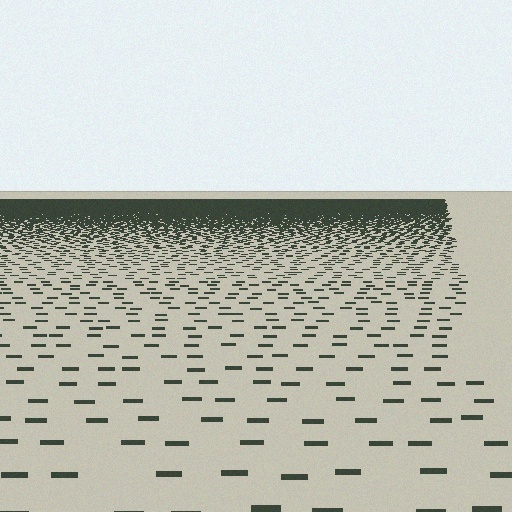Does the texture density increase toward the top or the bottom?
Density increases toward the top.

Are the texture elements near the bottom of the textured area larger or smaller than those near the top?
Larger. Near the bottom, elements are closer to the viewer and appear at a bigger on-screen size.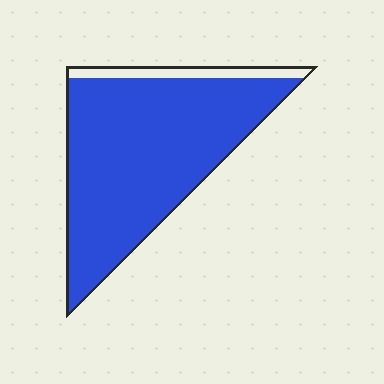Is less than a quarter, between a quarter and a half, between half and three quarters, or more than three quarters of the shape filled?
More than three quarters.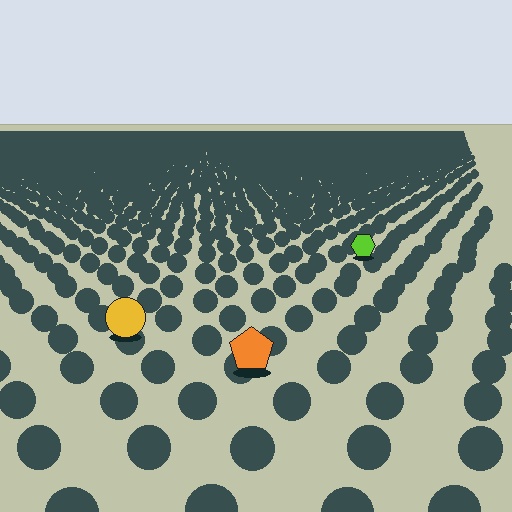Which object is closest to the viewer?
The orange pentagon is closest. The texture marks near it are larger and more spread out.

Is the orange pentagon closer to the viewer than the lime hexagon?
Yes. The orange pentagon is closer — you can tell from the texture gradient: the ground texture is coarser near it.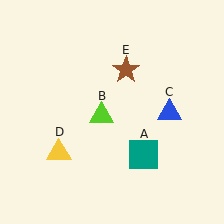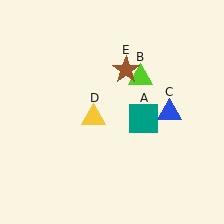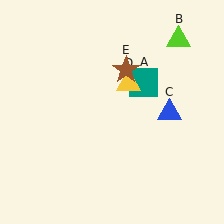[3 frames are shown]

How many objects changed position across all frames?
3 objects changed position: teal square (object A), lime triangle (object B), yellow triangle (object D).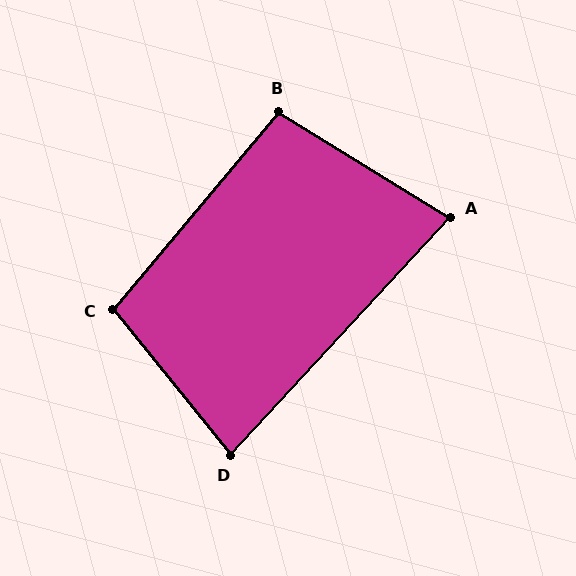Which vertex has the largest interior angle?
C, at approximately 101 degrees.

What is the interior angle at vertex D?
Approximately 82 degrees (acute).